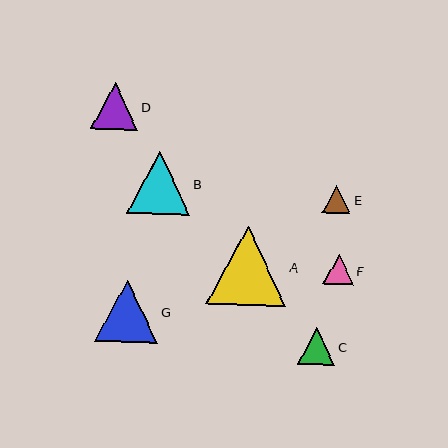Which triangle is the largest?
Triangle A is the largest with a size of approximately 79 pixels.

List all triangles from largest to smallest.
From largest to smallest: A, B, G, D, C, F, E.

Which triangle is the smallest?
Triangle E is the smallest with a size of approximately 28 pixels.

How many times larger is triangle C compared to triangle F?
Triangle C is approximately 1.2 times the size of triangle F.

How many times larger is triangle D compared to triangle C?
Triangle D is approximately 1.3 times the size of triangle C.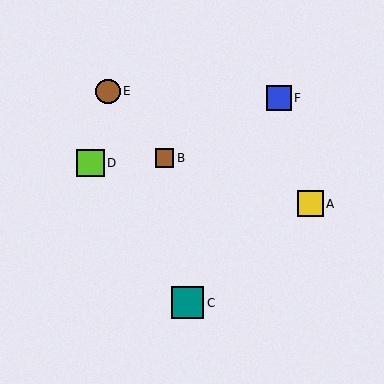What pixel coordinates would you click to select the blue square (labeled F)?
Click at (279, 98) to select the blue square F.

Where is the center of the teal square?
The center of the teal square is at (188, 303).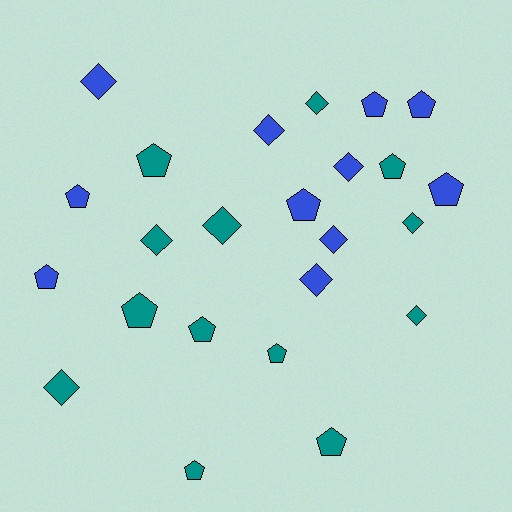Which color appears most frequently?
Teal, with 13 objects.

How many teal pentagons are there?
There are 7 teal pentagons.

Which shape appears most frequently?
Pentagon, with 13 objects.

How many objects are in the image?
There are 24 objects.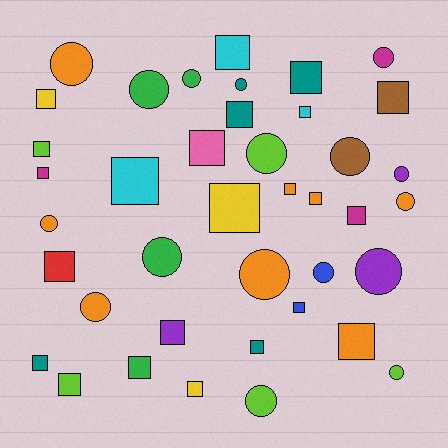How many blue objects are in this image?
There are 2 blue objects.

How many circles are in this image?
There are 17 circles.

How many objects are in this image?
There are 40 objects.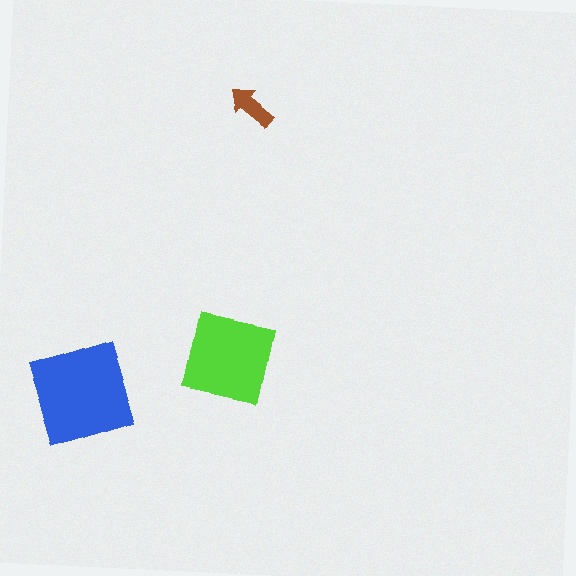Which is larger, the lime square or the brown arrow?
The lime square.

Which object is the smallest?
The brown arrow.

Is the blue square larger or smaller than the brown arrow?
Larger.